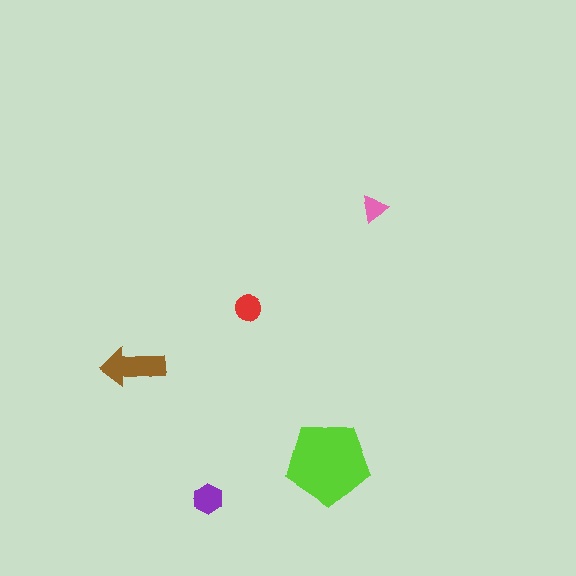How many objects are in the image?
There are 5 objects in the image.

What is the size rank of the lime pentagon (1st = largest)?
1st.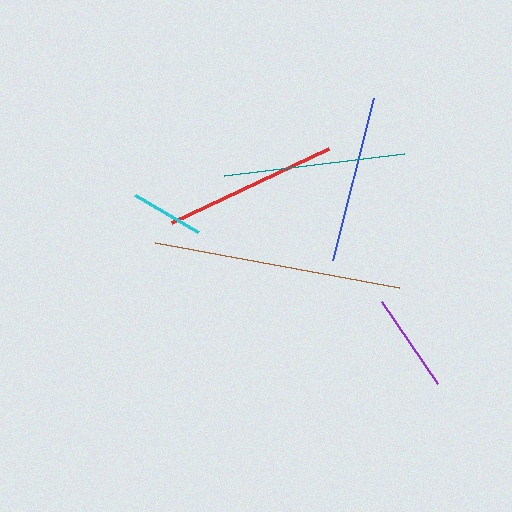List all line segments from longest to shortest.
From longest to shortest: brown, teal, red, blue, purple, cyan.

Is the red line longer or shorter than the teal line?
The teal line is longer than the red line.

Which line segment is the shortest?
The cyan line is the shortest at approximately 73 pixels.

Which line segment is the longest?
The brown line is the longest at approximately 248 pixels.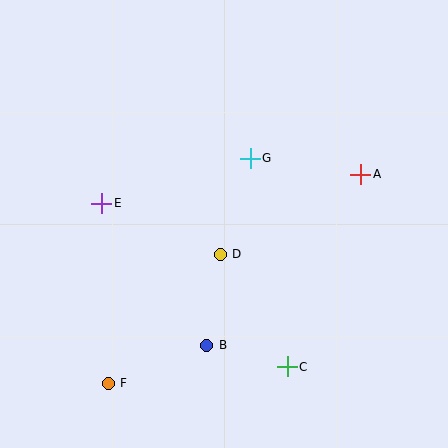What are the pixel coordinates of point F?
Point F is at (108, 383).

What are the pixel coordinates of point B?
Point B is at (207, 345).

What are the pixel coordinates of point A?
Point A is at (361, 174).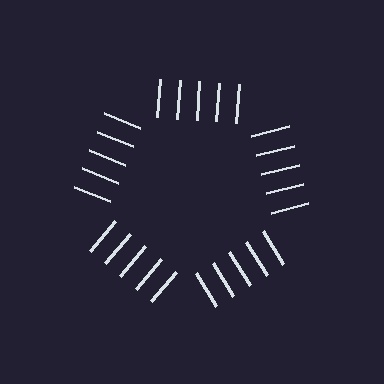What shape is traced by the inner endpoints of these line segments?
An illusory pentagon — the line segments terminate on its edges but no continuous stroke is drawn.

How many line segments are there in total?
25 — 5 along each of the 5 edges.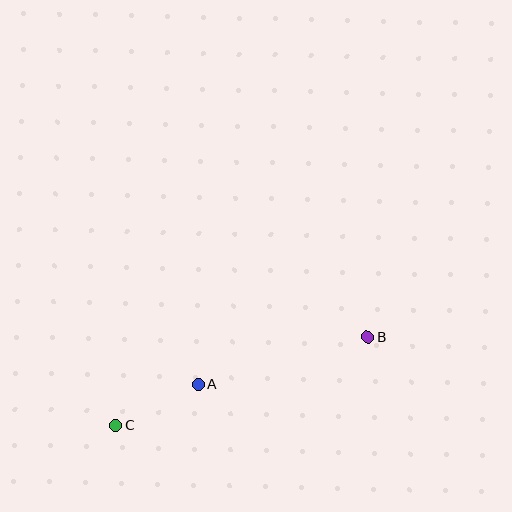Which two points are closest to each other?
Points A and C are closest to each other.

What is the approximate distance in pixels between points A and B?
The distance between A and B is approximately 176 pixels.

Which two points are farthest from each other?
Points B and C are farthest from each other.